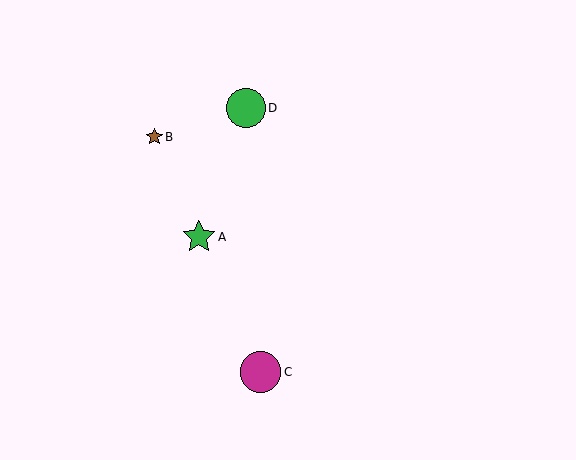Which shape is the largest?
The magenta circle (labeled C) is the largest.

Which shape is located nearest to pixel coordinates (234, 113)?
The green circle (labeled D) at (246, 108) is nearest to that location.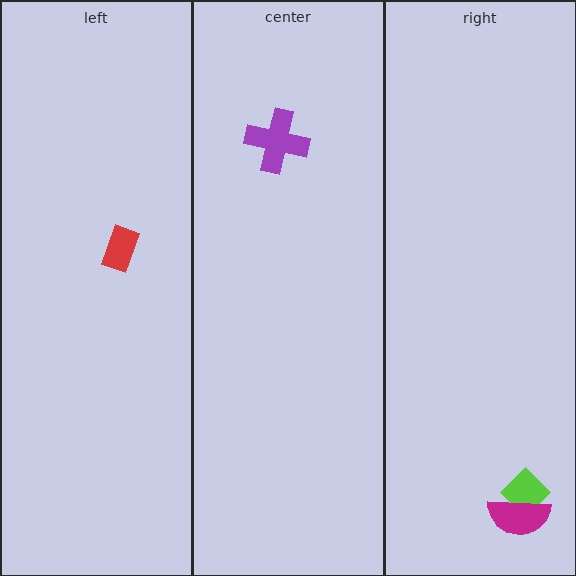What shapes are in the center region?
The purple cross.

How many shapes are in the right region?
2.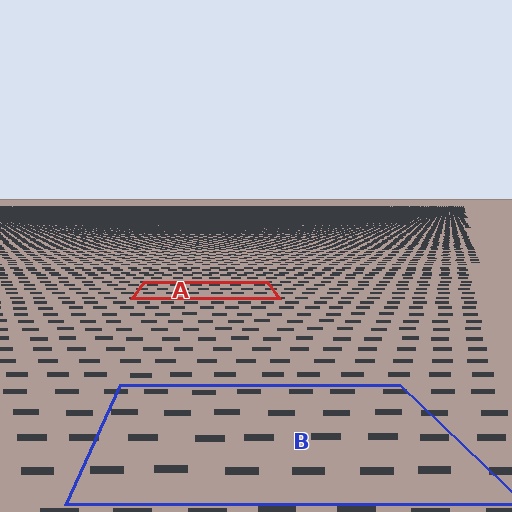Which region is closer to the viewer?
Region B is closer. The texture elements there are larger and more spread out.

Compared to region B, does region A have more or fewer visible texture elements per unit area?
Region A has more texture elements per unit area — they are packed more densely because it is farther away.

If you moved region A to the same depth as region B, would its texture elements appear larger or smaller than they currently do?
They would appear larger. At a closer depth, the same texture elements are projected at a bigger on-screen size.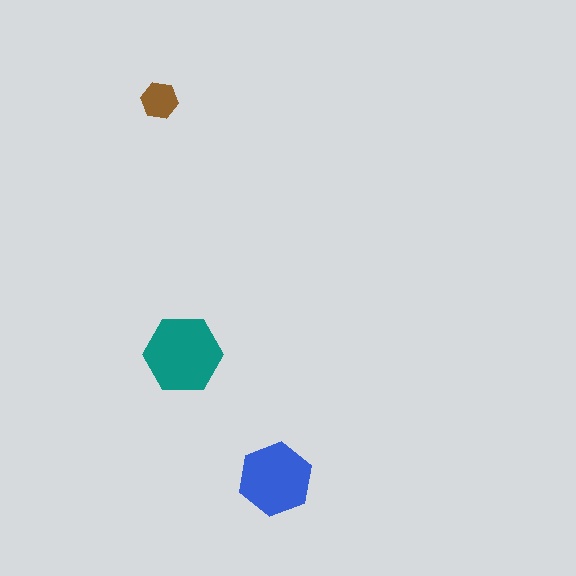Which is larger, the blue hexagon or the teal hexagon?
The teal one.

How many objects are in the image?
There are 3 objects in the image.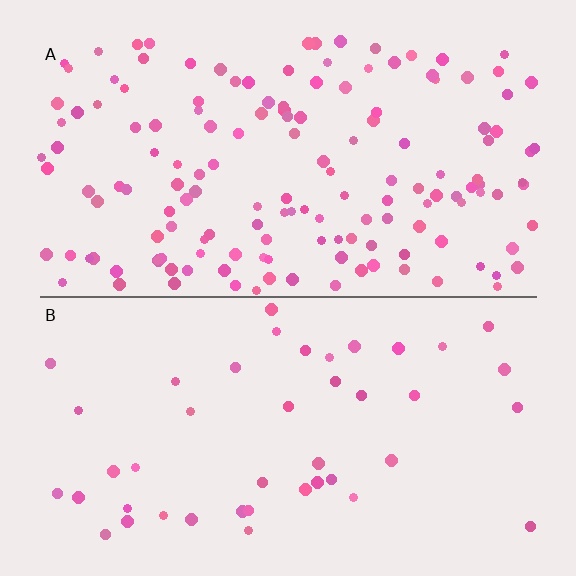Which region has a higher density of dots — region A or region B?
A (the top).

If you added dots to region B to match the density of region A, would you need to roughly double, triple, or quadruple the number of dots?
Approximately triple.